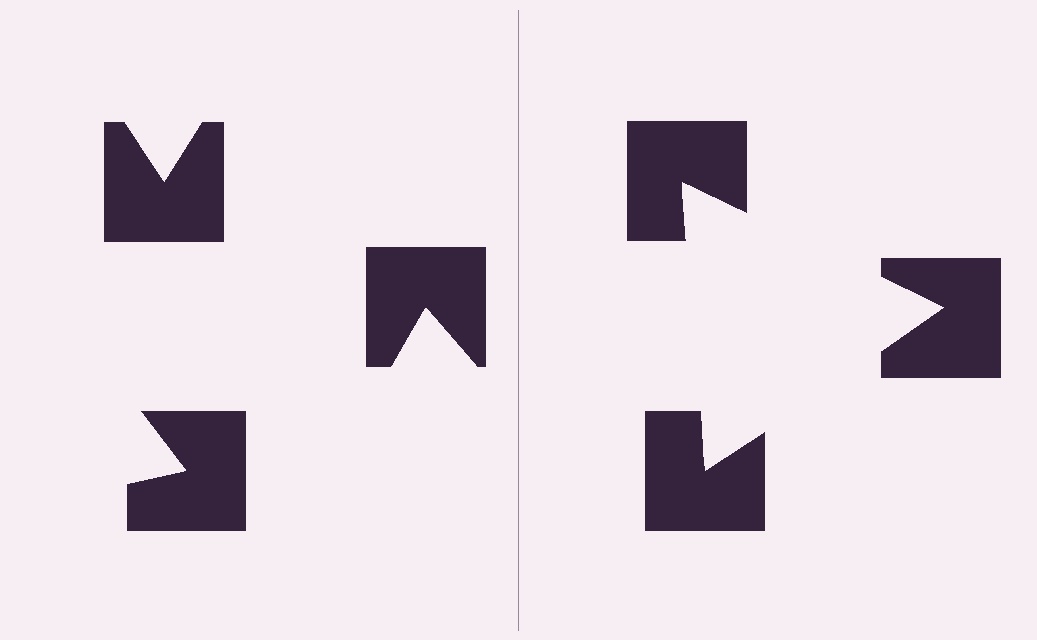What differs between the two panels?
The notched squares are positioned identically on both sides; only the wedge orientations differ. On the right they align to a triangle; on the left they are misaligned.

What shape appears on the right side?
An illusory triangle.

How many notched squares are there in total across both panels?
6 — 3 on each side.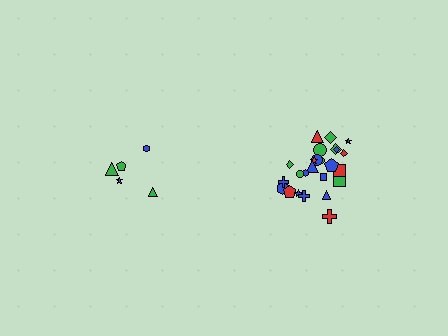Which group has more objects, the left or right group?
The right group.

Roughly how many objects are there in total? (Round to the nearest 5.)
Roughly 30 objects in total.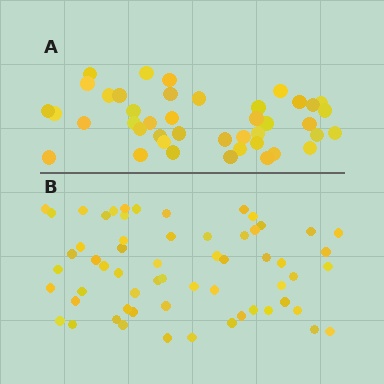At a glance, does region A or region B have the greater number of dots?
Region B (the bottom region) has more dots.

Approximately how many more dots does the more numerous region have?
Region B has approximately 20 more dots than region A.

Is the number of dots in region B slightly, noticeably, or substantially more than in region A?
Region B has noticeably more, but not dramatically so. The ratio is roughly 1.4 to 1.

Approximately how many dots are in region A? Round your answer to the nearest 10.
About 40 dots. (The exact count is 42, which rounds to 40.)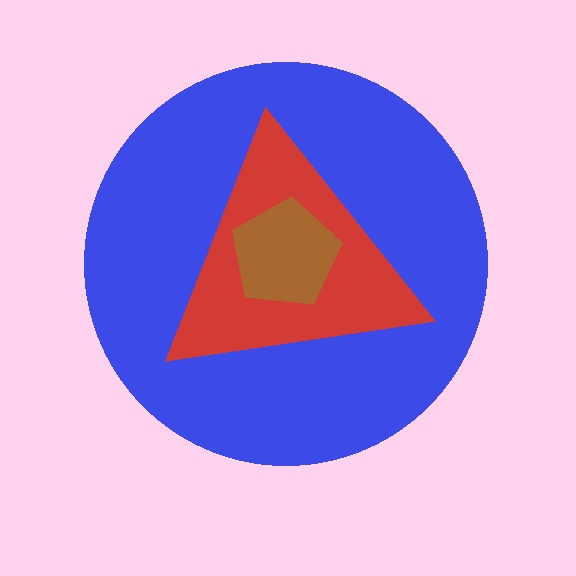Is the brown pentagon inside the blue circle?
Yes.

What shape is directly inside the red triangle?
The brown pentagon.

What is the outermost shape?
The blue circle.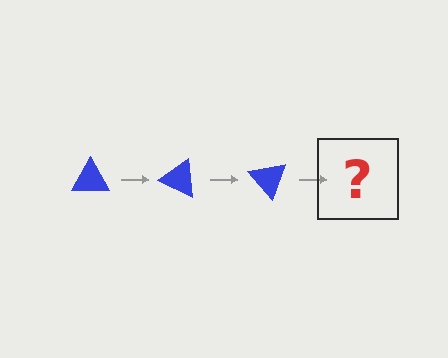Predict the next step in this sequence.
The next step is a blue triangle rotated 75 degrees.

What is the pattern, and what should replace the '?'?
The pattern is that the triangle rotates 25 degrees each step. The '?' should be a blue triangle rotated 75 degrees.